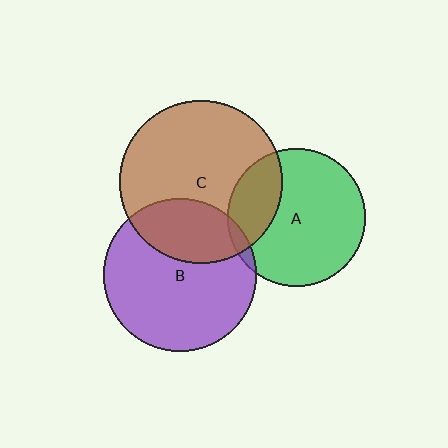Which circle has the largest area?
Circle C (brown).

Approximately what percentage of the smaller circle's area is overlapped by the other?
Approximately 25%.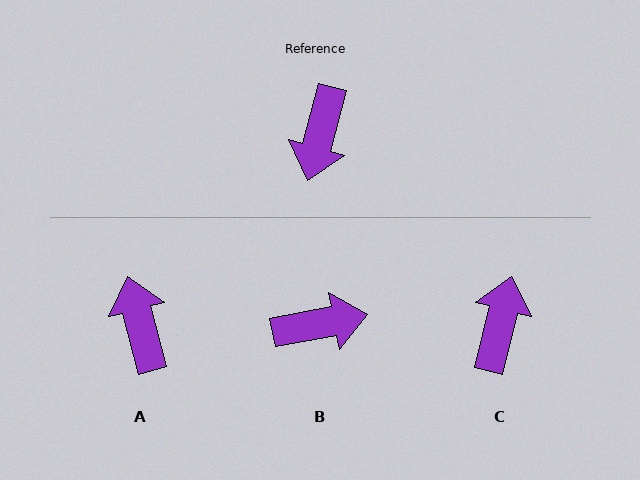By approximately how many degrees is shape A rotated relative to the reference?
Approximately 150 degrees clockwise.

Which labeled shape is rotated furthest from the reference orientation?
C, about 179 degrees away.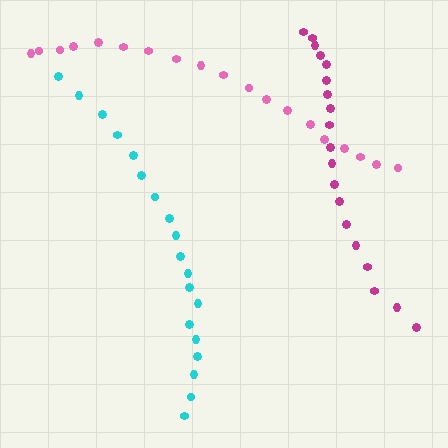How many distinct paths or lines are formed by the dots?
There are 3 distinct paths.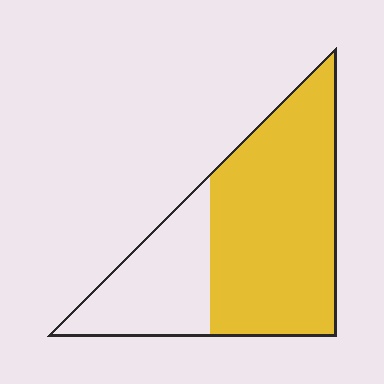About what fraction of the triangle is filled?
About two thirds (2/3).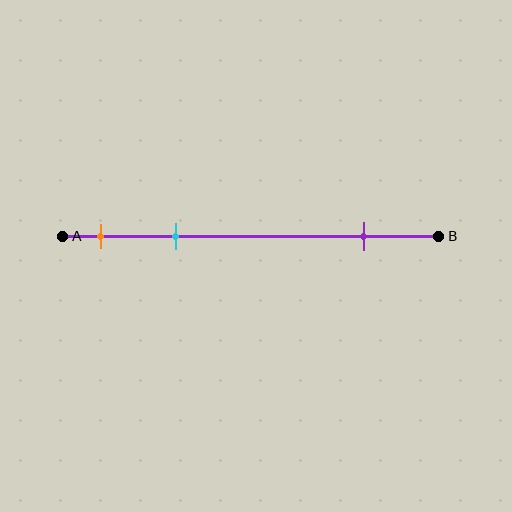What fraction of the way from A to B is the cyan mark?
The cyan mark is approximately 30% (0.3) of the way from A to B.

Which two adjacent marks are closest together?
The orange and cyan marks are the closest adjacent pair.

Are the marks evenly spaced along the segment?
No, the marks are not evenly spaced.